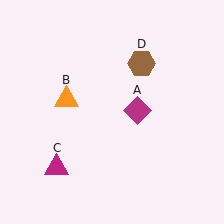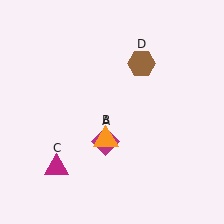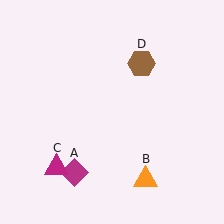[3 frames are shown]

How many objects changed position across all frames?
2 objects changed position: magenta diamond (object A), orange triangle (object B).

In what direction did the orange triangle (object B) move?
The orange triangle (object B) moved down and to the right.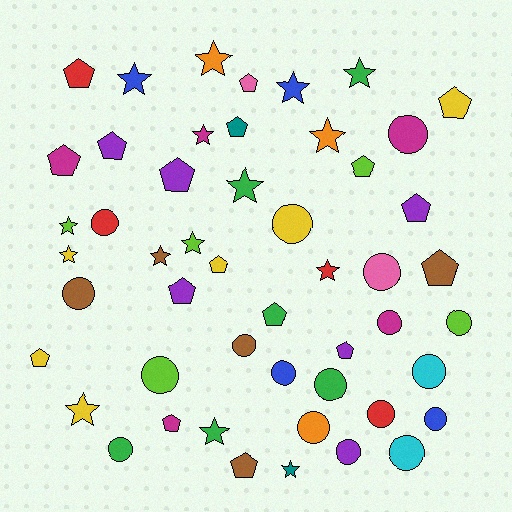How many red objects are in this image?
There are 4 red objects.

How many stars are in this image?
There are 15 stars.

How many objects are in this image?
There are 50 objects.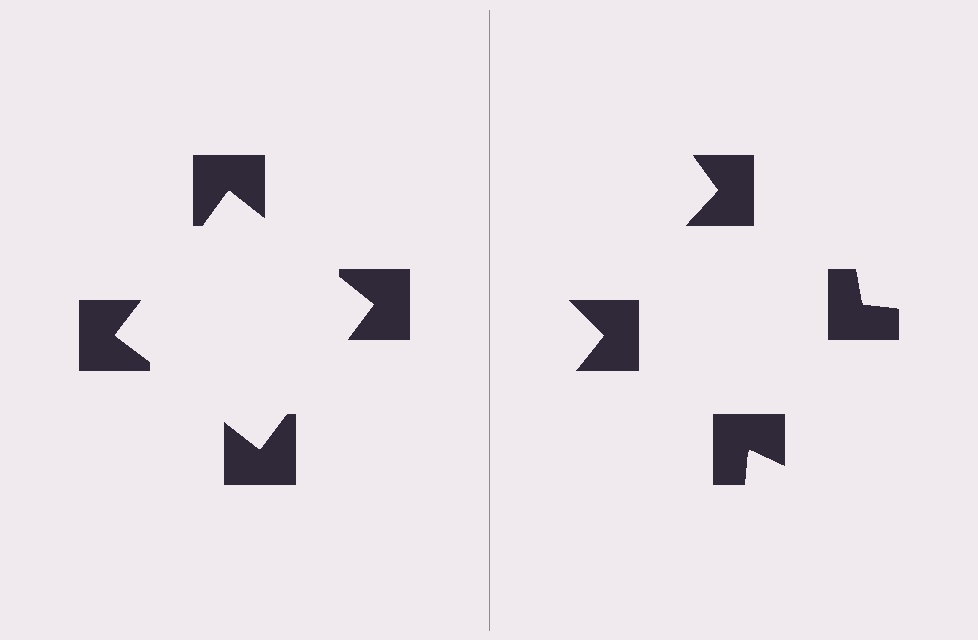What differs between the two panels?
The notched squares are positioned identically on both sides; only the wedge orientations differ. On the left they align to a square; on the right they are misaligned.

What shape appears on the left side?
An illusory square.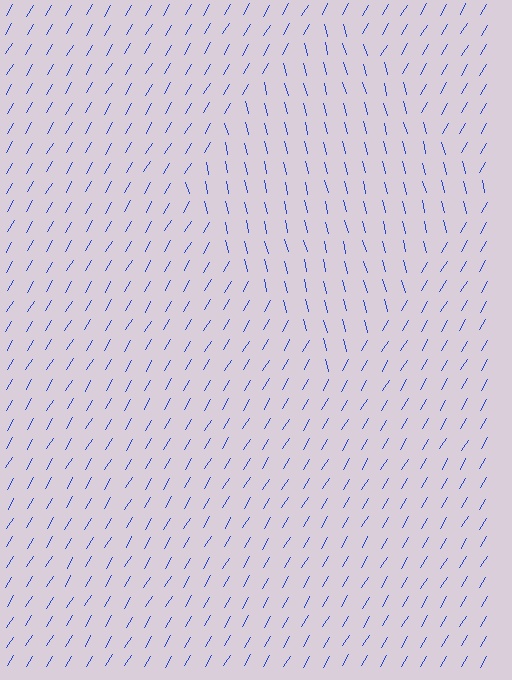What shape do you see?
I see a diamond.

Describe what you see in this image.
The image is filled with small blue line segments. A diamond region in the image has lines oriented differently from the surrounding lines, creating a visible texture boundary.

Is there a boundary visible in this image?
Yes, there is a texture boundary formed by a change in line orientation.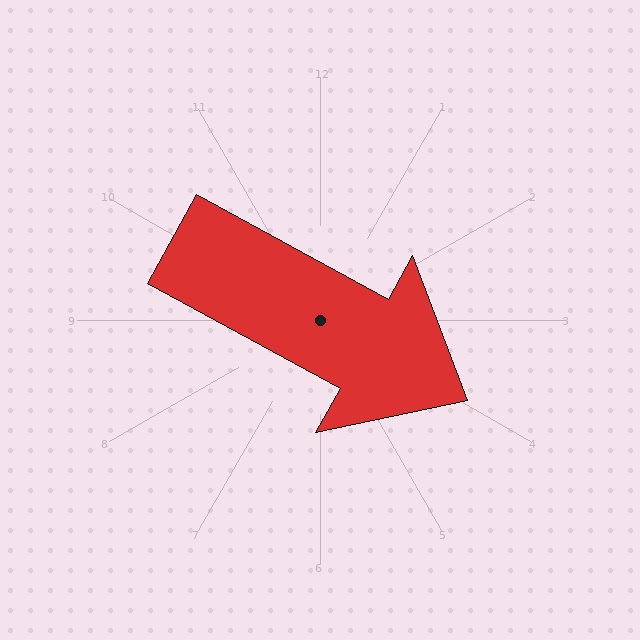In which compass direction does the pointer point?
Southeast.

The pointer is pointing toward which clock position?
Roughly 4 o'clock.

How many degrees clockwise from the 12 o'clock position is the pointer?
Approximately 119 degrees.